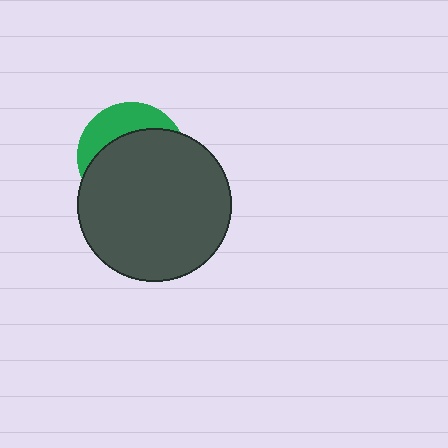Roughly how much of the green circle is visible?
A small part of it is visible (roughly 31%).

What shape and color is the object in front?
The object in front is a dark gray circle.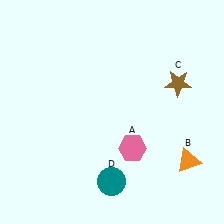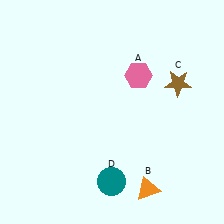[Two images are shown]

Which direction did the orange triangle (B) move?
The orange triangle (B) moved left.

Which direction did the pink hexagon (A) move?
The pink hexagon (A) moved up.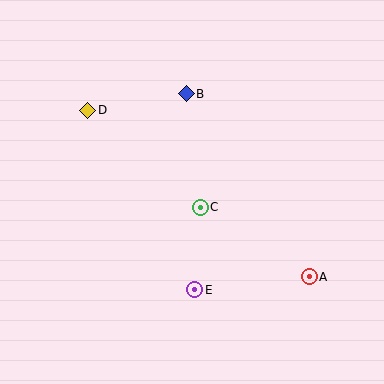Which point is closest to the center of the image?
Point C at (200, 207) is closest to the center.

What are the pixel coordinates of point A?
Point A is at (309, 277).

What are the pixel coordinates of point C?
Point C is at (200, 207).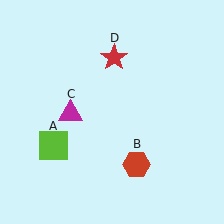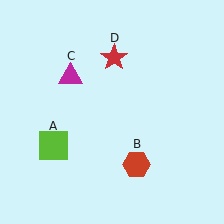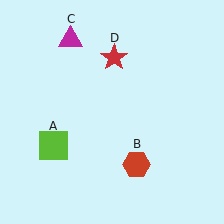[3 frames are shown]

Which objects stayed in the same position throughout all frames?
Lime square (object A) and red hexagon (object B) and red star (object D) remained stationary.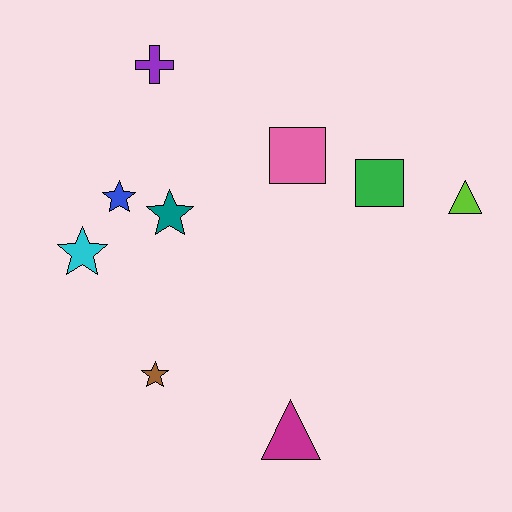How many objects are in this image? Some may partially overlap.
There are 9 objects.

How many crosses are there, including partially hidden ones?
There is 1 cross.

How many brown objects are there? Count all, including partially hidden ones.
There is 1 brown object.